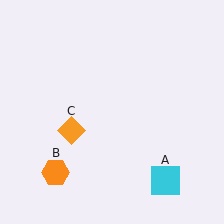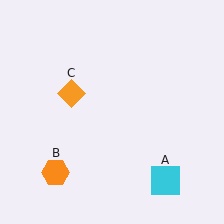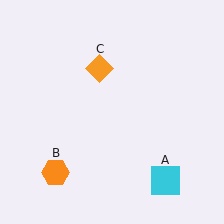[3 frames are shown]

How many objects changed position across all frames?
1 object changed position: orange diamond (object C).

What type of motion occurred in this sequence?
The orange diamond (object C) rotated clockwise around the center of the scene.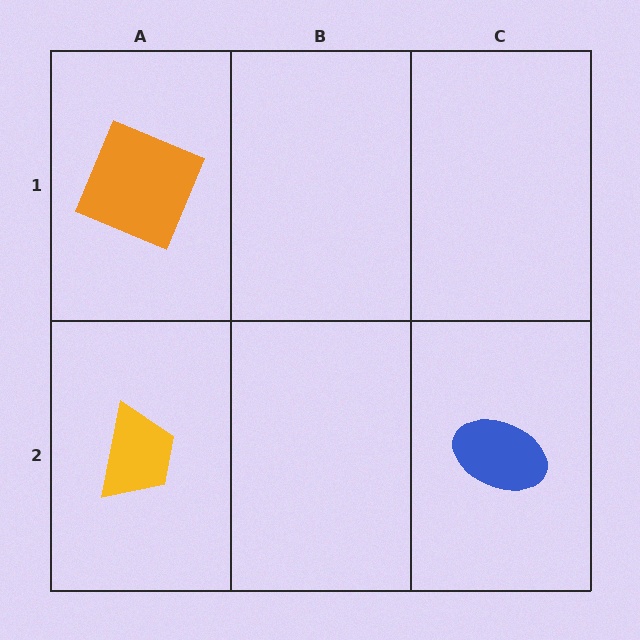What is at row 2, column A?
A yellow trapezoid.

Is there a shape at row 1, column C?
No, that cell is empty.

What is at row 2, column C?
A blue ellipse.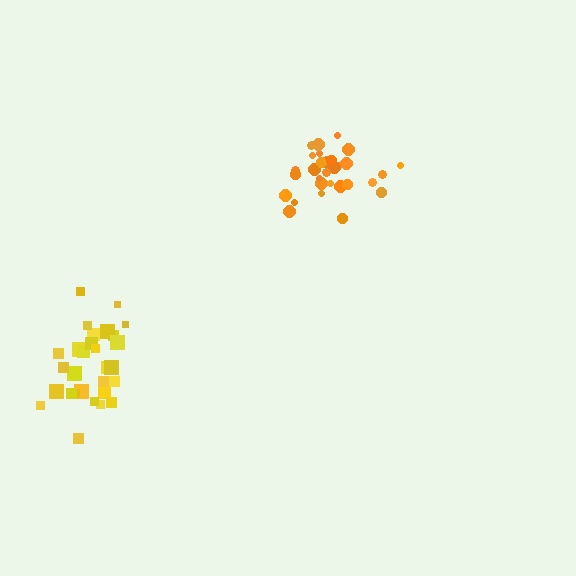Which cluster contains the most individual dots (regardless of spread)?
Orange (30).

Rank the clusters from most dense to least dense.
orange, yellow.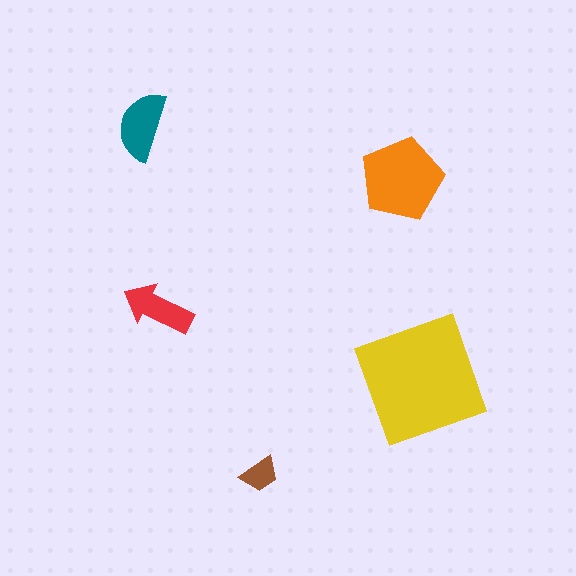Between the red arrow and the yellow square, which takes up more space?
The yellow square.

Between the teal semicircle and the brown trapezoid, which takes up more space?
The teal semicircle.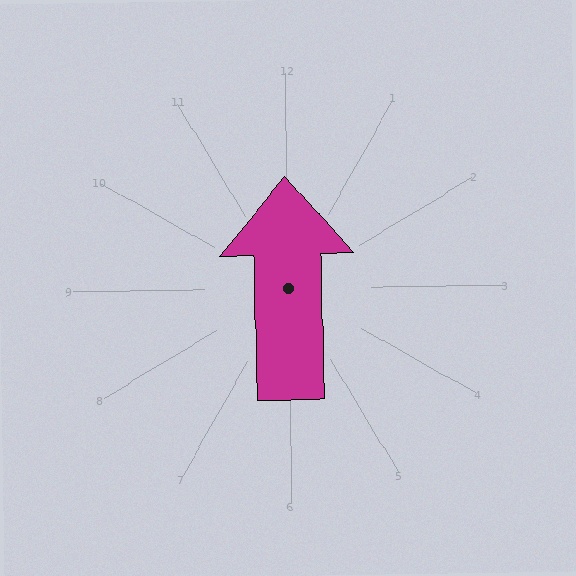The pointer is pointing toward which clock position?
Roughly 12 o'clock.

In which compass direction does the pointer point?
North.